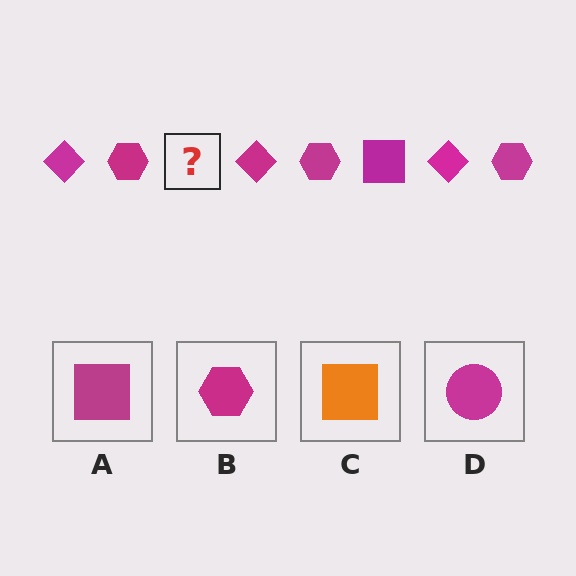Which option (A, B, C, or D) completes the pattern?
A.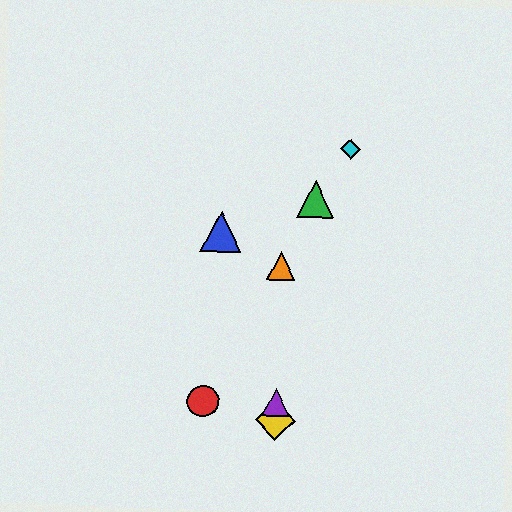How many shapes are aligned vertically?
3 shapes (the yellow diamond, the purple triangle, the orange triangle) are aligned vertically.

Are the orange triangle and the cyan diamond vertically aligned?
No, the orange triangle is at x≈281 and the cyan diamond is at x≈350.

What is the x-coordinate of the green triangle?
The green triangle is at x≈315.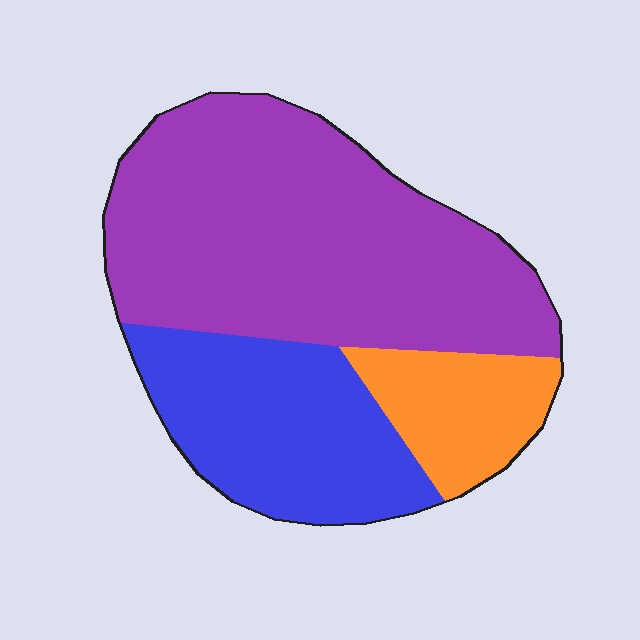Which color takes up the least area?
Orange, at roughly 15%.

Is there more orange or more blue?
Blue.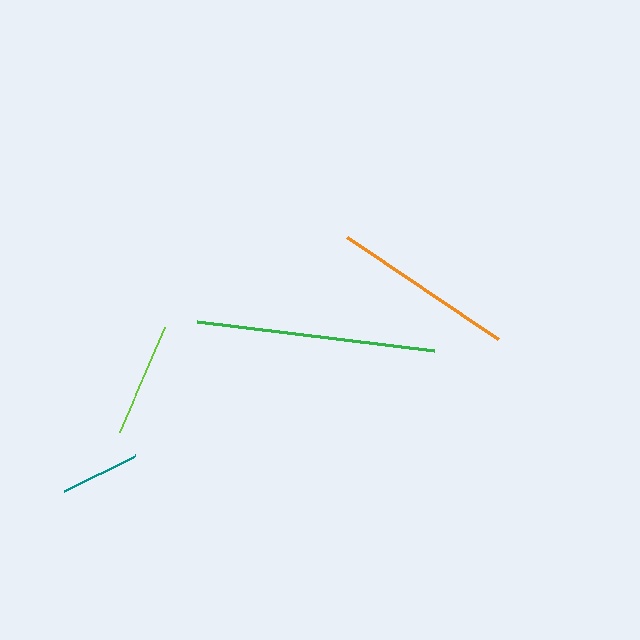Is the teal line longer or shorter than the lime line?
The lime line is longer than the teal line.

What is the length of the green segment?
The green segment is approximately 239 pixels long.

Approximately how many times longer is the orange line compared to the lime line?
The orange line is approximately 1.6 times the length of the lime line.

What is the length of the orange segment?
The orange segment is approximately 183 pixels long.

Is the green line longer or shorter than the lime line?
The green line is longer than the lime line.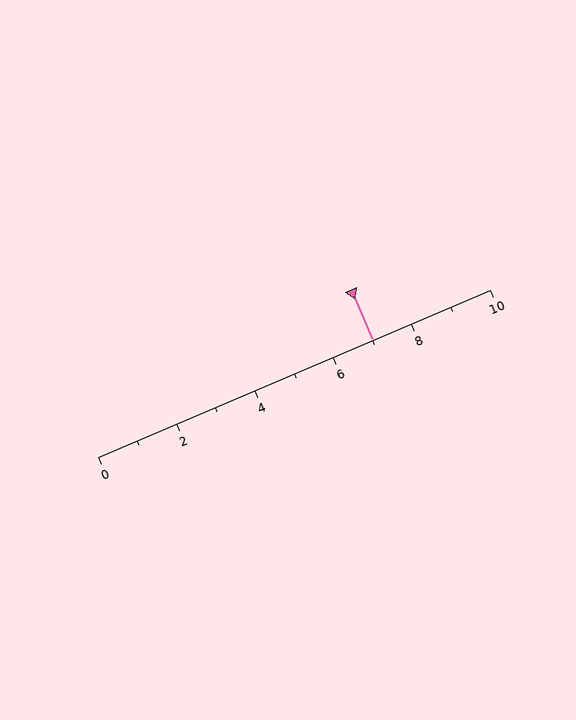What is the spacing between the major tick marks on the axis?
The major ticks are spaced 2 apart.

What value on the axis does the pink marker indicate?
The marker indicates approximately 7.